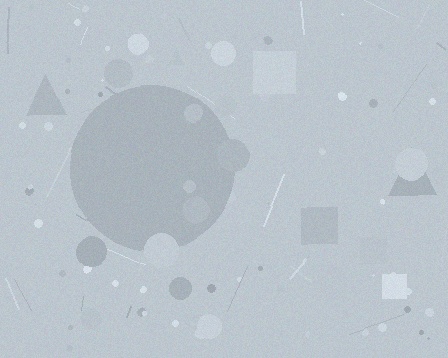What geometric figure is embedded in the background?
A circle is embedded in the background.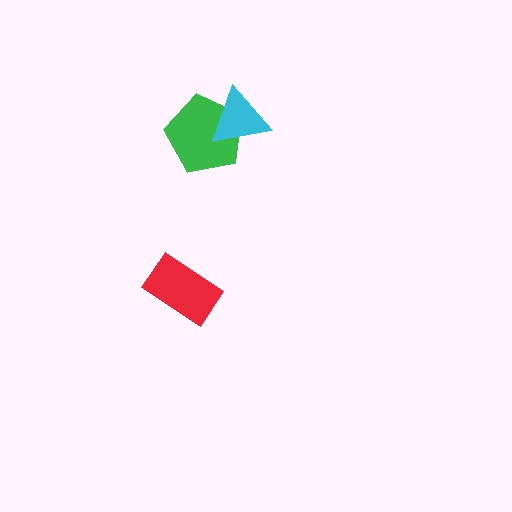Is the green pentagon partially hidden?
Yes, it is partially covered by another shape.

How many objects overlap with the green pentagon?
1 object overlaps with the green pentagon.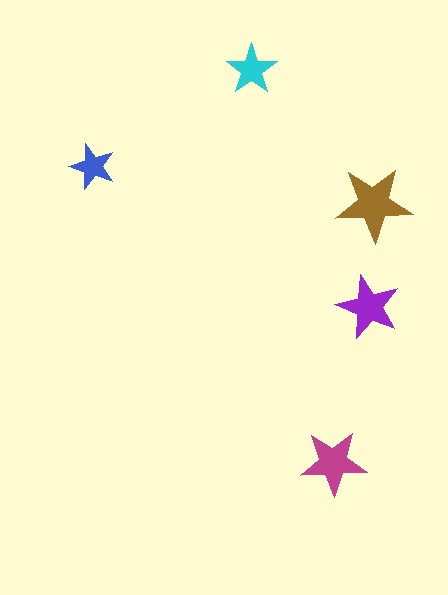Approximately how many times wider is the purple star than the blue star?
About 1.5 times wider.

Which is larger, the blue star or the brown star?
The brown one.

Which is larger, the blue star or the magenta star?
The magenta one.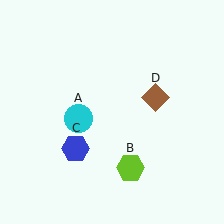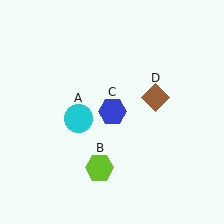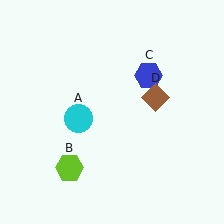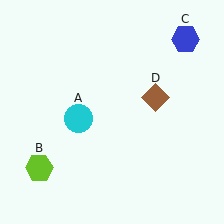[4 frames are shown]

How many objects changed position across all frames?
2 objects changed position: lime hexagon (object B), blue hexagon (object C).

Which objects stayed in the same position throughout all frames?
Cyan circle (object A) and brown diamond (object D) remained stationary.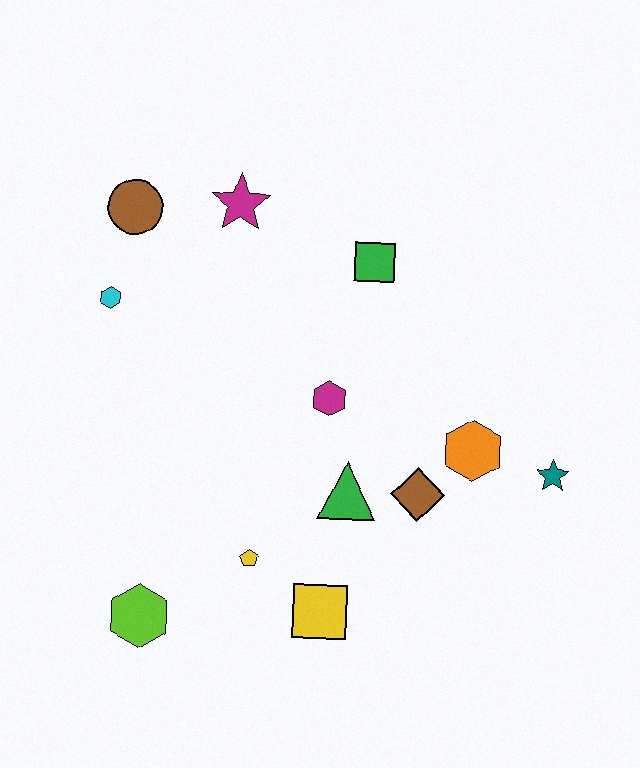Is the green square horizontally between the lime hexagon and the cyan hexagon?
No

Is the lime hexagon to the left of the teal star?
Yes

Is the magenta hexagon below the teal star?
No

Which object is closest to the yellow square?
The yellow pentagon is closest to the yellow square.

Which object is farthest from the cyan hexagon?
The teal star is farthest from the cyan hexagon.